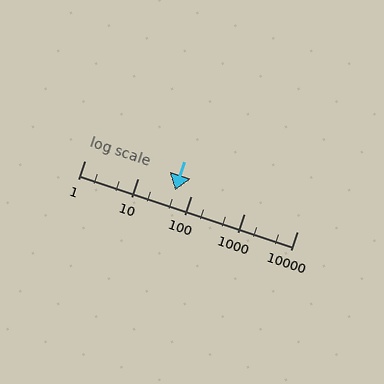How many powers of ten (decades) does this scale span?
The scale spans 4 decades, from 1 to 10000.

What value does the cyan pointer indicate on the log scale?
The pointer indicates approximately 51.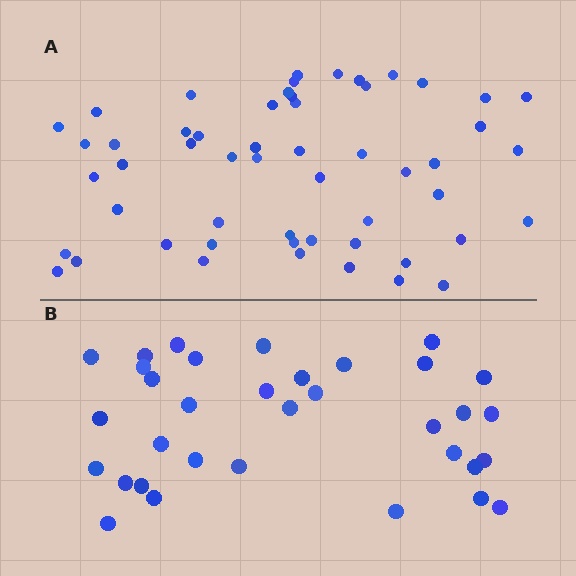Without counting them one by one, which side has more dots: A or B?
Region A (the top region) has more dots.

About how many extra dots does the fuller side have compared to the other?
Region A has approximately 20 more dots than region B.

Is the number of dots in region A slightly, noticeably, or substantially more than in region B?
Region A has substantially more. The ratio is roughly 1.6 to 1.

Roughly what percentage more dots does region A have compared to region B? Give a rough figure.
About 60% more.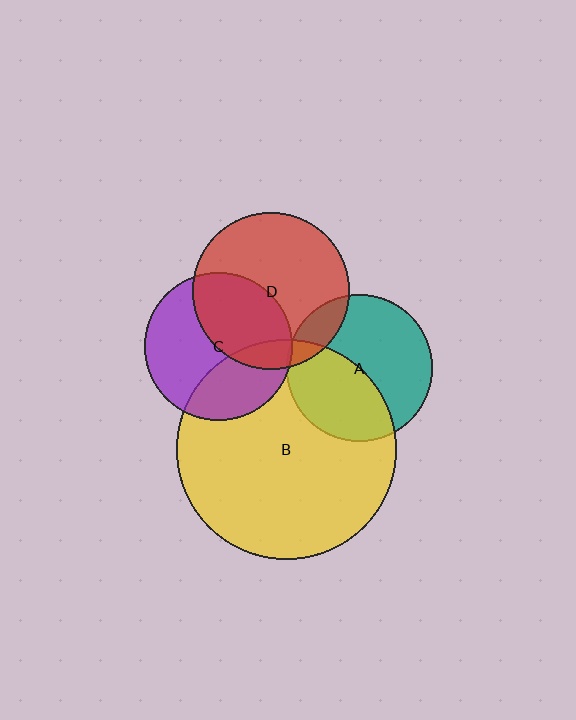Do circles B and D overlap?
Yes.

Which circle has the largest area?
Circle B (yellow).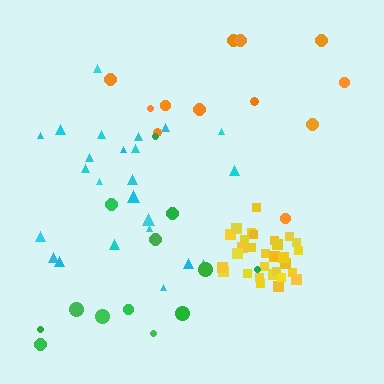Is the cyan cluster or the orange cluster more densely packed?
Cyan.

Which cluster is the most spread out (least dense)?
Orange.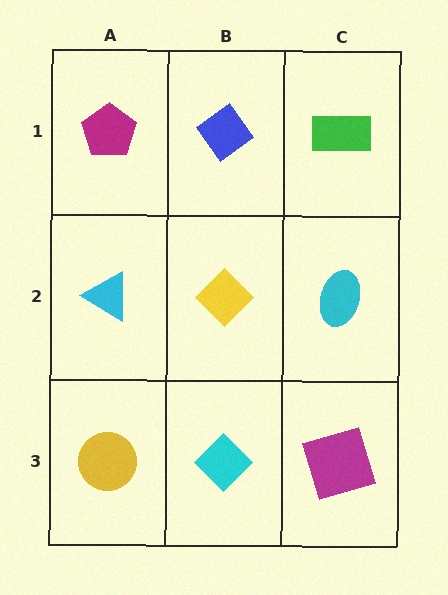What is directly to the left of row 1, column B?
A magenta pentagon.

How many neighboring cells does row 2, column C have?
3.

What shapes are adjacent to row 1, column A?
A cyan triangle (row 2, column A), a blue diamond (row 1, column B).